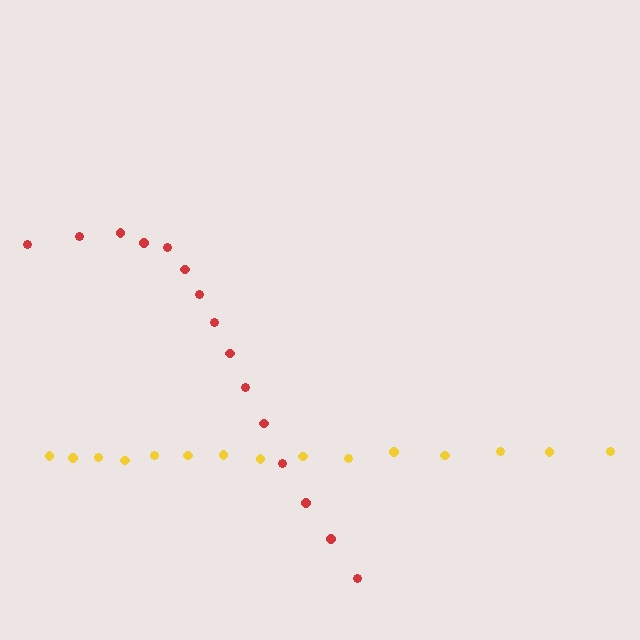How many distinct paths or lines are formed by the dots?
There are 2 distinct paths.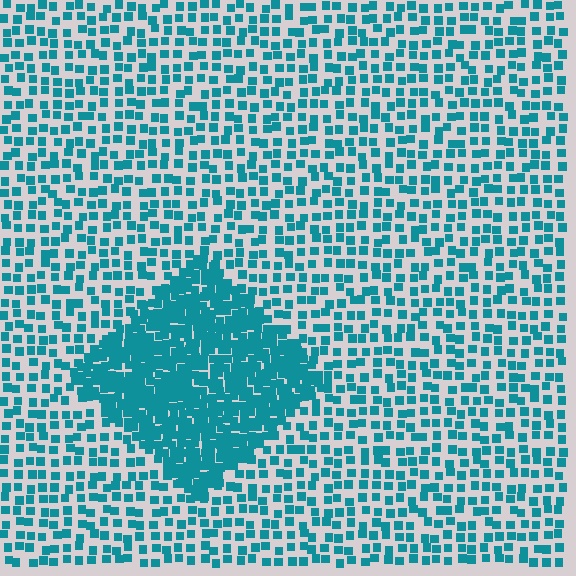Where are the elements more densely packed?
The elements are more densely packed inside the diamond boundary.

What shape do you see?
I see a diamond.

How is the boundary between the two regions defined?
The boundary is defined by a change in element density (approximately 2.5x ratio). All elements are the same color, size, and shape.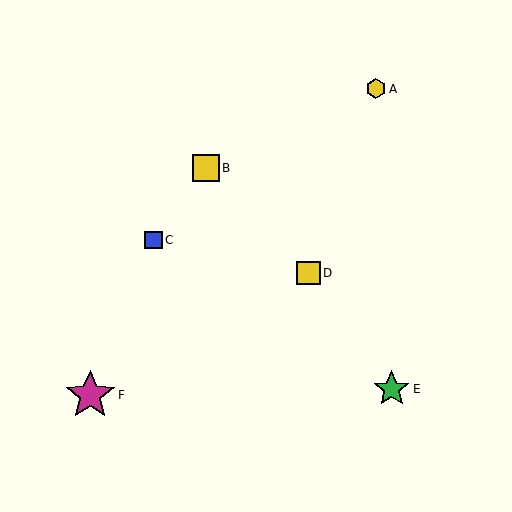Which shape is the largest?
The magenta star (labeled F) is the largest.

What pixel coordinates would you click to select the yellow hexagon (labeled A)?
Click at (376, 89) to select the yellow hexagon A.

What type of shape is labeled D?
Shape D is a yellow square.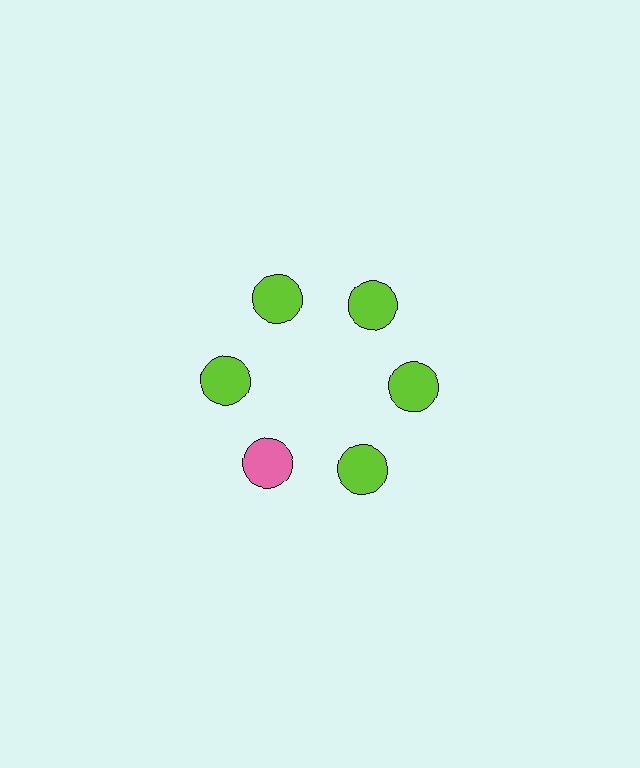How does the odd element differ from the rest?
It has a different color: pink instead of lime.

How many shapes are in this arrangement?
There are 6 shapes arranged in a ring pattern.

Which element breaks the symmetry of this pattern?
The pink circle at roughly the 7 o'clock position breaks the symmetry. All other shapes are lime circles.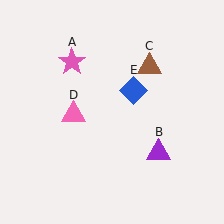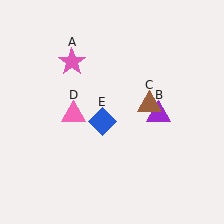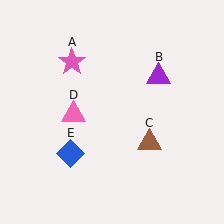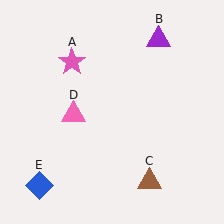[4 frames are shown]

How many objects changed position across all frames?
3 objects changed position: purple triangle (object B), brown triangle (object C), blue diamond (object E).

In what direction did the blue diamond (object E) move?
The blue diamond (object E) moved down and to the left.